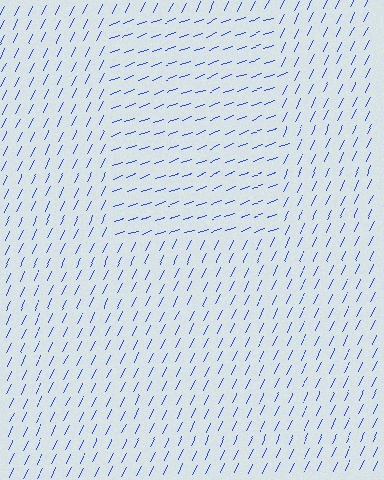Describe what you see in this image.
The image is filled with small blue line segments. A rectangle region in the image has lines oriented differently from the surrounding lines, creating a visible texture boundary.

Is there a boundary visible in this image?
Yes, there is a texture boundary formed by a change in line orientation.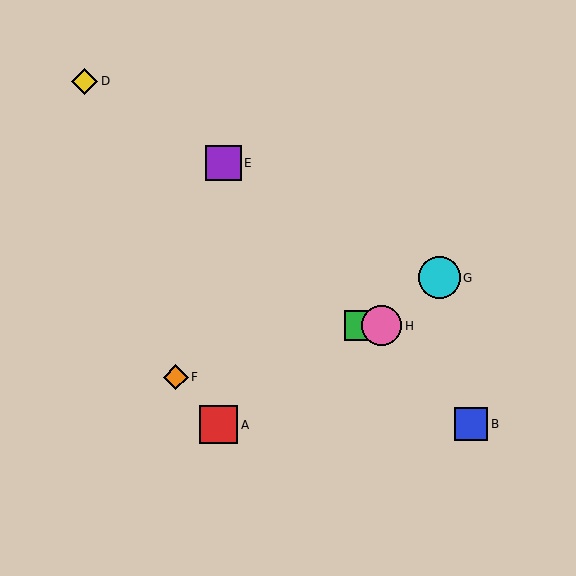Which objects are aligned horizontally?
Objects C, H are aligned horizontally.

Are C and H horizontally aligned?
Yes, both are at y≈326.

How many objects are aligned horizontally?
2 objects (C, H) are aligned horizontally.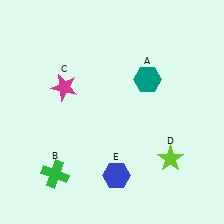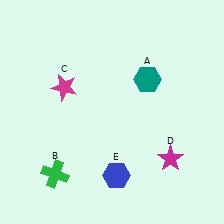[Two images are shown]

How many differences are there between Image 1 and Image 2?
There is 1 difference between the two images.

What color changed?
The star (D) changed from lime in Image 1 to magenta in Image 2.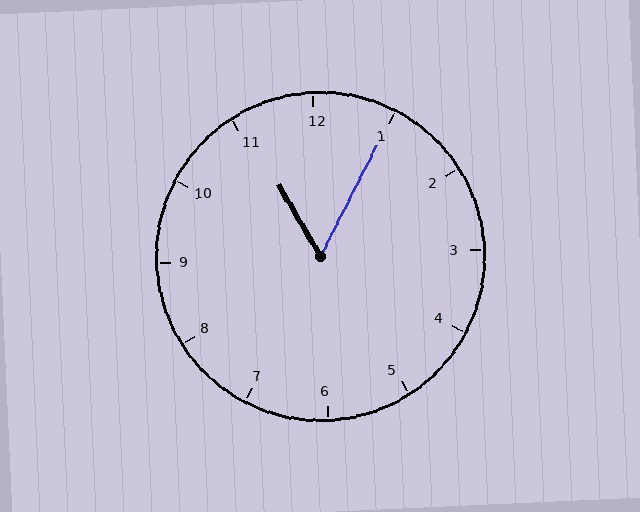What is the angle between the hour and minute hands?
Approximately 58 degrees.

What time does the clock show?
11:05.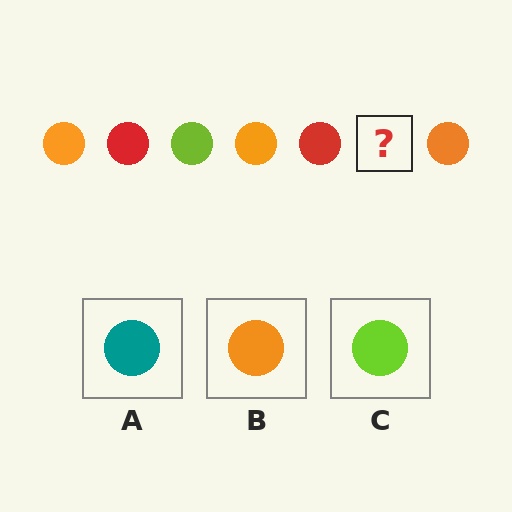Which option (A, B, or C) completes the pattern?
C.